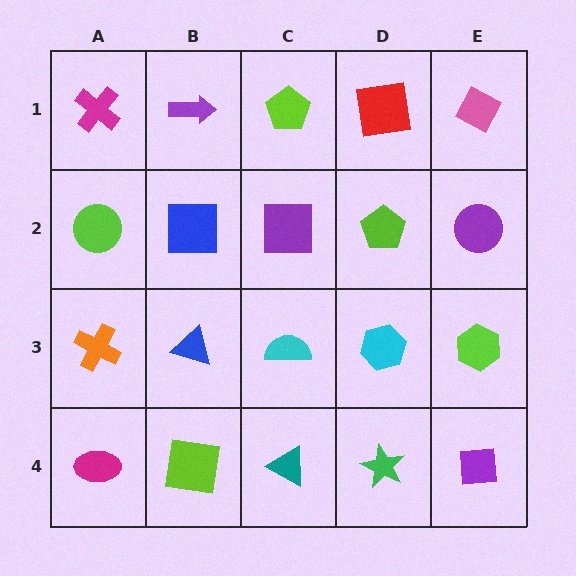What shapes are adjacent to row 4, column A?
An orange cross (row 3, column A), a lime square (row 4, column B).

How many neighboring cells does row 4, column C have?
3.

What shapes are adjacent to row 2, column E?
A pink diamond (row 1, column E), a lime hexagon (row 3, column E), a lime pentagon (row 2, column D).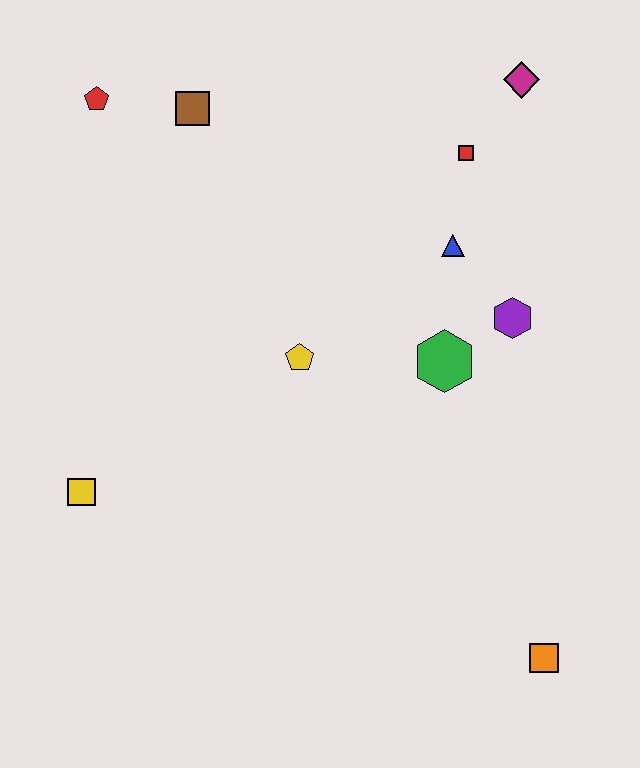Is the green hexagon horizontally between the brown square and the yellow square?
No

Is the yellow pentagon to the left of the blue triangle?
Yes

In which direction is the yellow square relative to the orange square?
The yellow square is to the left of the orange square.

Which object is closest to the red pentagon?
The brown square is closest to the red pentagon.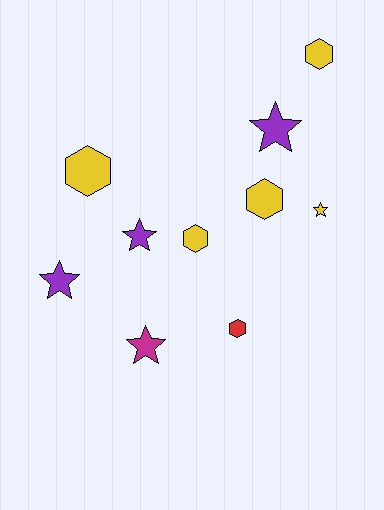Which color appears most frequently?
Yellow, with 5 objects.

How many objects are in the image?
There are 10 objects.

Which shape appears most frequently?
Hexagon, with 5 objects.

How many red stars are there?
There are no red stars.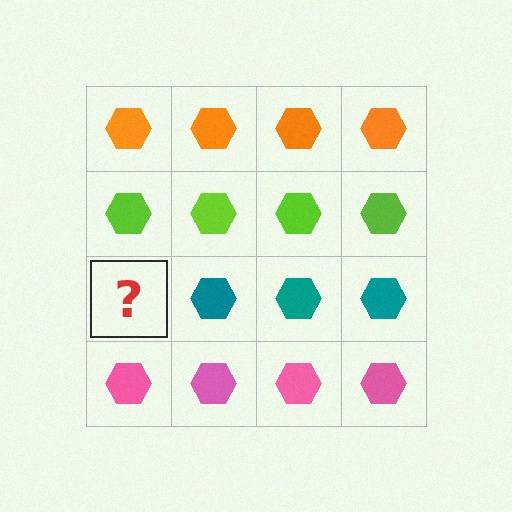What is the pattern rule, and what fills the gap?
The rule is that each row has a consistent color. The gap should be filled with a teal hexagon.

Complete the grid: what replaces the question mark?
The question mark should be replaced with a teal hexagon.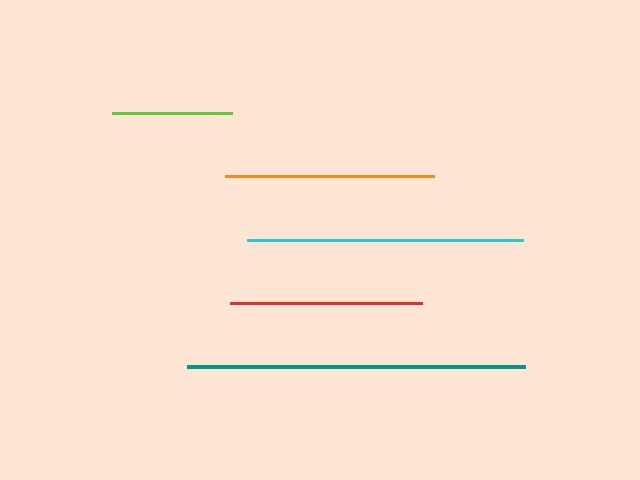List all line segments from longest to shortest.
From longest to shortest: teal, cyan, orange, red, lime.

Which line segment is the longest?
The teal line is the longest at approximately 338 pixels.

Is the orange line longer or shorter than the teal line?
The teal line is longer than the orange line.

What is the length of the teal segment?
The teal segment is approximately 338 pixels long.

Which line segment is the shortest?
The lime line is the shortest at approximately 120 pixels.